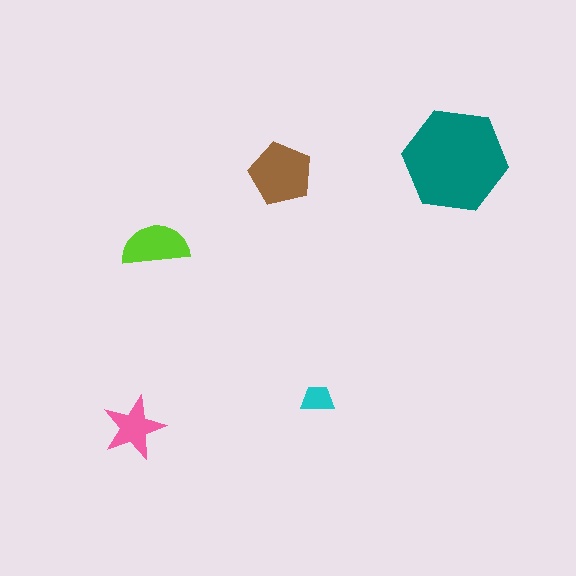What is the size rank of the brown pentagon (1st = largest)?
2nd.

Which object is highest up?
The teal hexagon is topmost.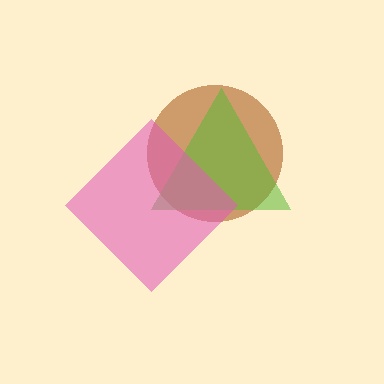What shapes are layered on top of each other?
The layered shapes are: a brown circle, a lime triangle, a pink diamond.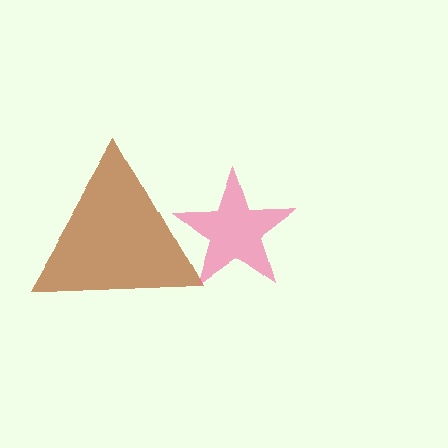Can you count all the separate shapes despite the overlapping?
Yes, there are 2 separate shapes.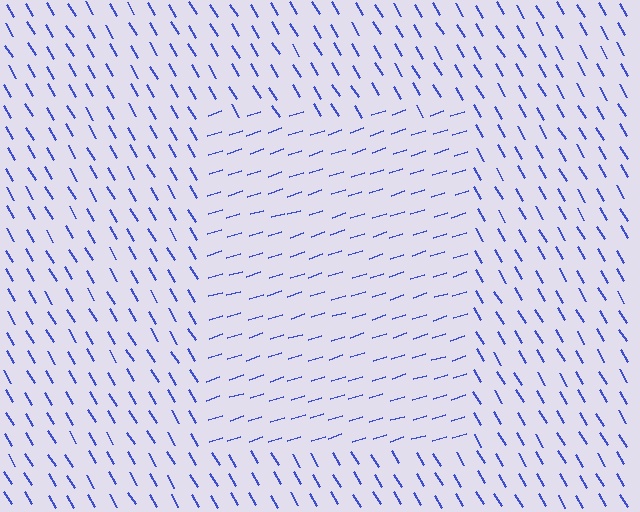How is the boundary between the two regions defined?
The boundary is defined purely by a change in line orientation (approximately 77 degrees difference). All lines are the same color and thickness.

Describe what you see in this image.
The image is filled with small blue line segments. A rectangle region in the image has lines oriented differently from the surrounding lines, creating a visible texture boundary.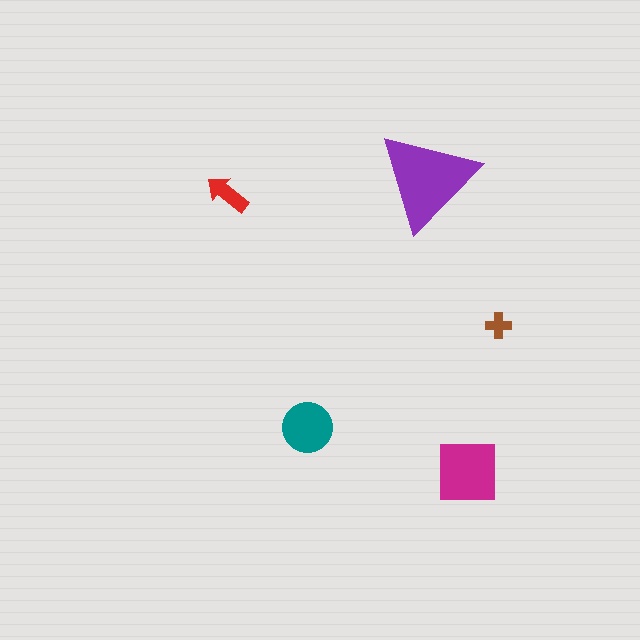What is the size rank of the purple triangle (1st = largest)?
1st.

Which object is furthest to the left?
The red arrow is leftmost.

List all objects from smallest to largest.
The brown cross, the red arrow, the teal circle, the magenta square, the purple triangle.